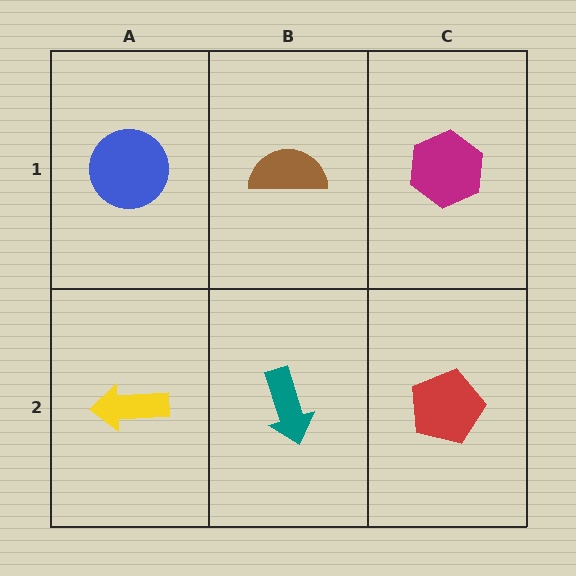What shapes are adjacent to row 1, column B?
A teal arrow (row 2, column B), a blue circle (row 1, column A), a magenta hexagon (row 1, column C).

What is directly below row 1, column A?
A yellow arrow.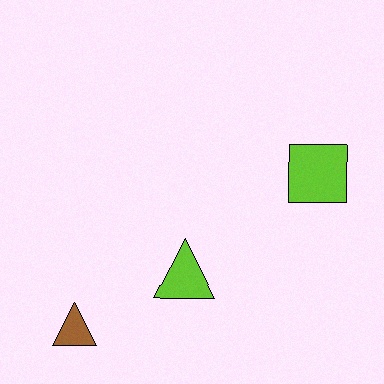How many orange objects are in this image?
There are no orange objects.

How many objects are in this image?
There are 3 objects.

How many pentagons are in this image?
There are no pentagons.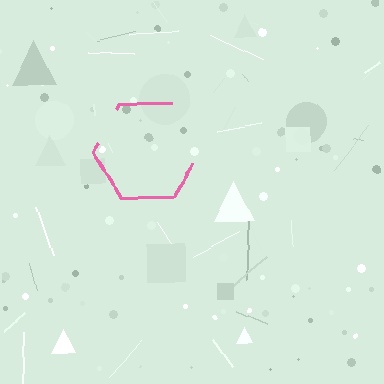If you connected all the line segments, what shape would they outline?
They would outline a hexagon.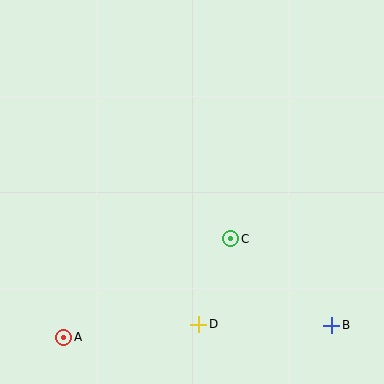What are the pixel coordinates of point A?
Point A is at (64, 337).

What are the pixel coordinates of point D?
Point D is at (199, 324).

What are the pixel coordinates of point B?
Point B is at (332, 325).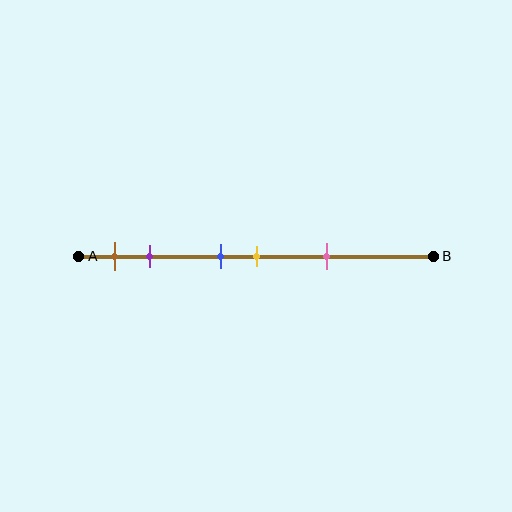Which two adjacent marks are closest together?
The blue and yellow marks are the closest adjacent pair.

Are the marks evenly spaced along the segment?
No, the marks are not evenly spaced.